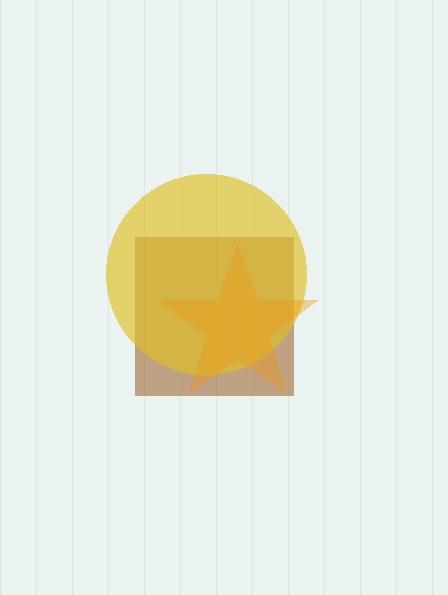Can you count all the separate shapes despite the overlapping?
Yes, there are 3 separate shapes.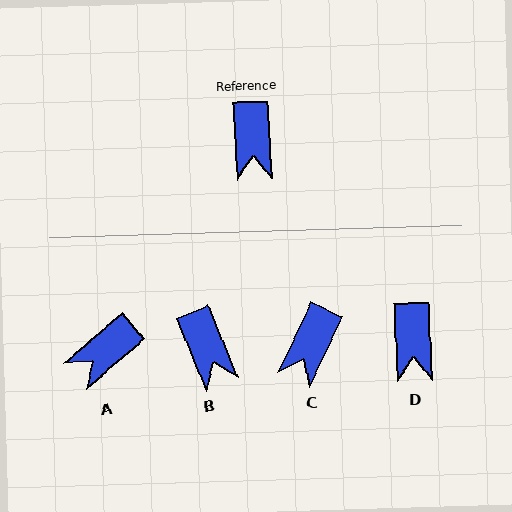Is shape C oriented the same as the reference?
No, it is off by about 28 degrees.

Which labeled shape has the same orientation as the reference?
D.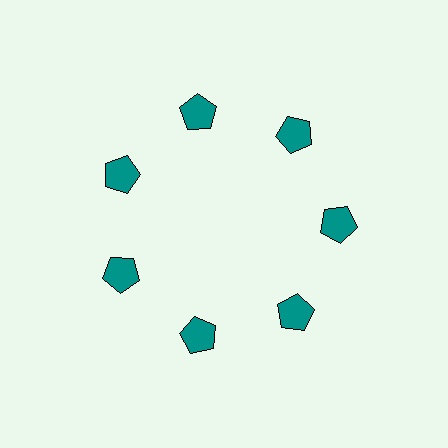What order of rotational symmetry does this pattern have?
This pattern has 7-fold rotational symmetry.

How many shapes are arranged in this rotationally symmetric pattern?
There are 7 shapes, arranged in 7 groups of 1.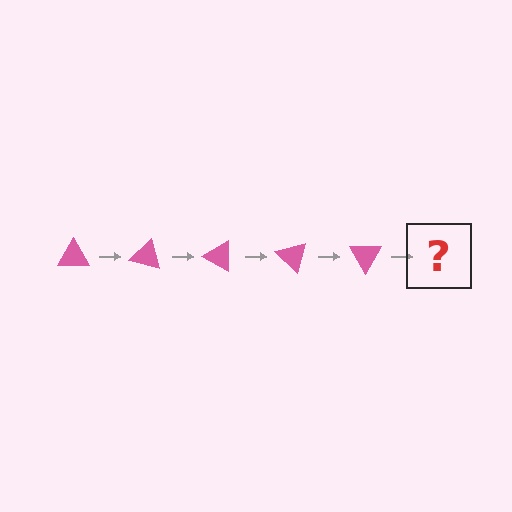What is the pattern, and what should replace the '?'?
The pattern is that the triangle rotates 15 degrees each step. The '?' should be a pink triangle rotated 75 degrees.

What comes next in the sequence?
The next element should be a pink triangle rotated 75 degrees.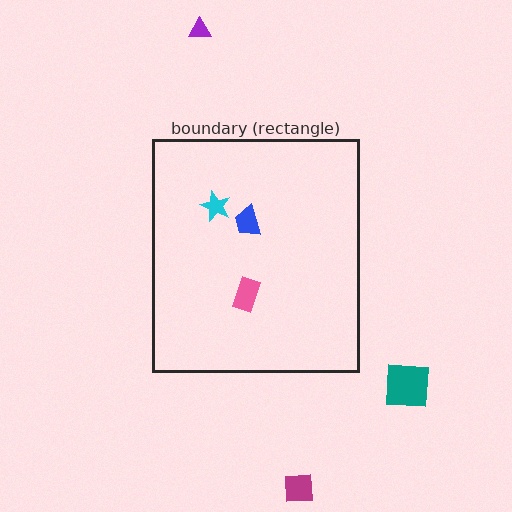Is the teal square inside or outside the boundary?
Outside.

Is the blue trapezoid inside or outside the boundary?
Inside.